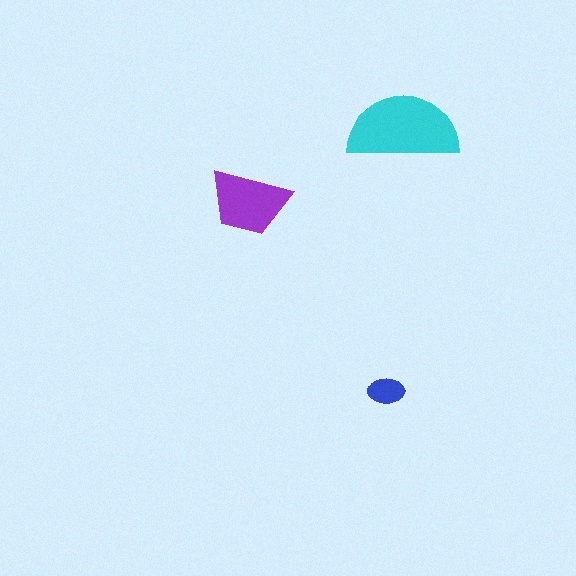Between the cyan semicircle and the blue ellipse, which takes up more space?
The cyan semicircle.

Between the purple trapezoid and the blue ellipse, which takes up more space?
The purple trapezoid.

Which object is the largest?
The cyan semicircle.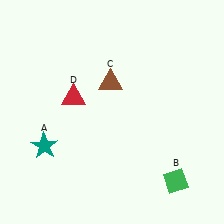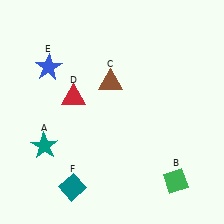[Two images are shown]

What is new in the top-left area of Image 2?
A blue star (E) was added in the top-left area of Image 2.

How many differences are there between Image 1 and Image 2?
There are 2 differences between the two images.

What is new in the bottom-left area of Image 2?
A teal diamond (F) was added in the bottom-left area of Image 2.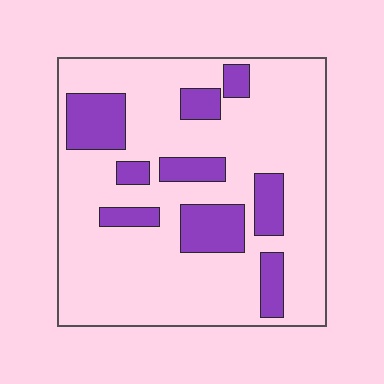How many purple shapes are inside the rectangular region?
9.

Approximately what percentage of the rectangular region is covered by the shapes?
Approximately 20%.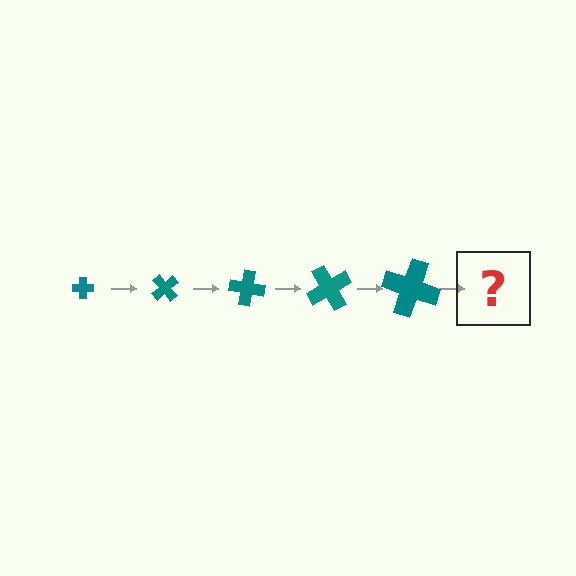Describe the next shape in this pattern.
It should be a cross, larger than the previous one and rotated 250 degrees from the start.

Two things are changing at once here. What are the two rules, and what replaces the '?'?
The two rules are that the cross grows larger each step and it rotates 50 degrees each step. The '?' should be a cross, larger than the previous one and rotated 250 degrees from the start.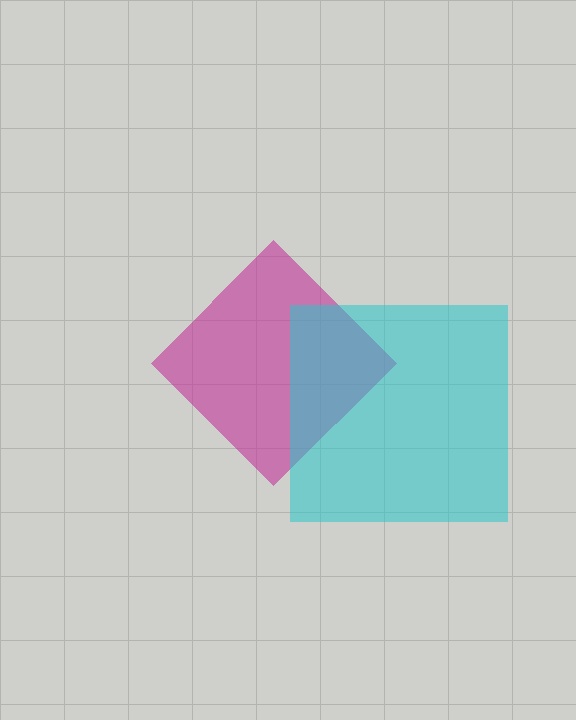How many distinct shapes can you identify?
There are 2 distinct shapes: a magenta diamond, a cyan square.